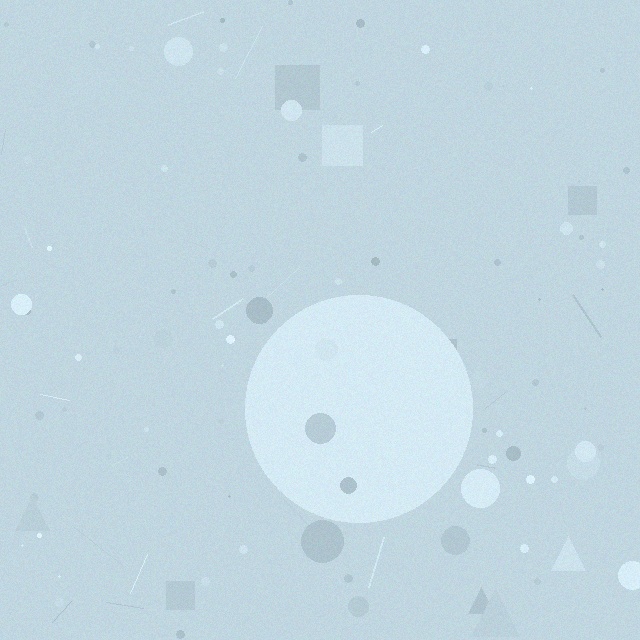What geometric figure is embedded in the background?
A circle is embedded in the background.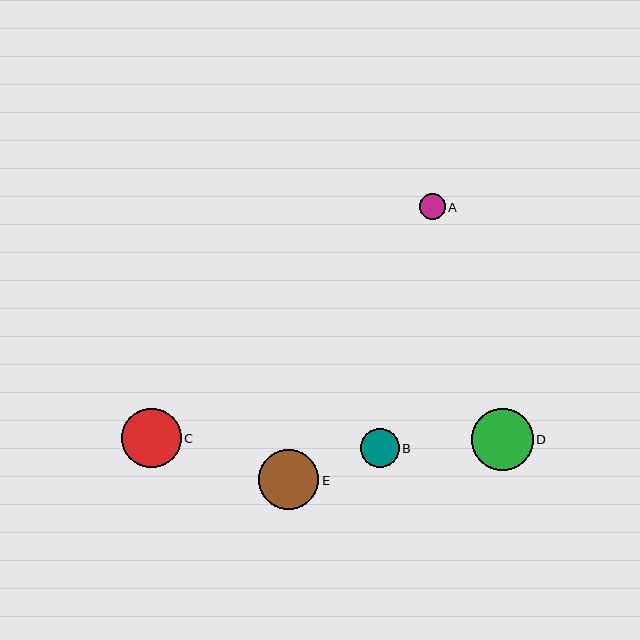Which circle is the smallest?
Circle A is the smallest with a size of approximately 26 pixels.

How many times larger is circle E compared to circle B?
Circle E is approximately 1.6 times the size of circle B.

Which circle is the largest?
Circle D is the largest with a size of approximately 62 pixels.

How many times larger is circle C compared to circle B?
Circle C is approximately 1.5 times the size of circle B.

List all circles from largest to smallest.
From largest to smallest: D, E, C, B, A.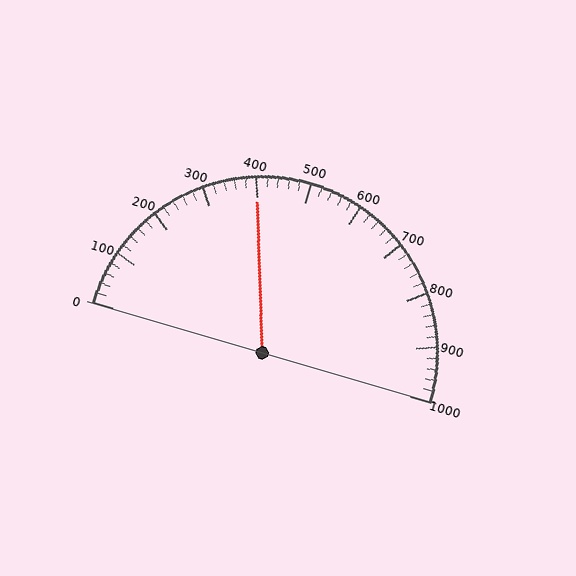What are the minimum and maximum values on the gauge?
The gauge ranges from 0 to 1000.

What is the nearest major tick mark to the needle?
The nearest major tick mark is 400.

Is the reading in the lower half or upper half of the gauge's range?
The reading is in the lower half of the range (0 to 1000).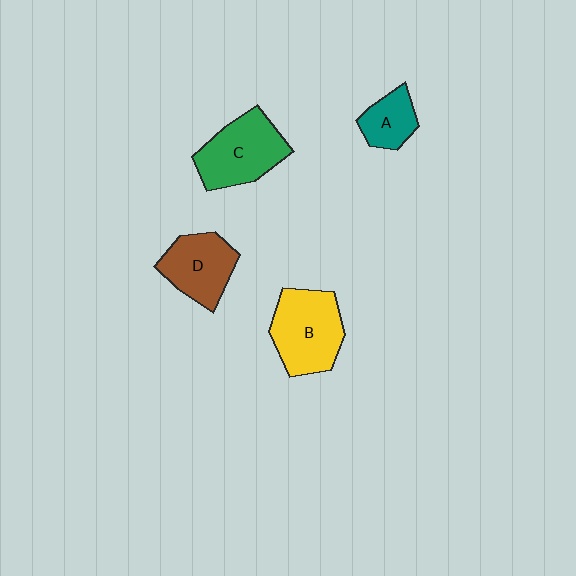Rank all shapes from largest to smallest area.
From largest to smallest: B (yellow), C (green), D (brown), A (teal).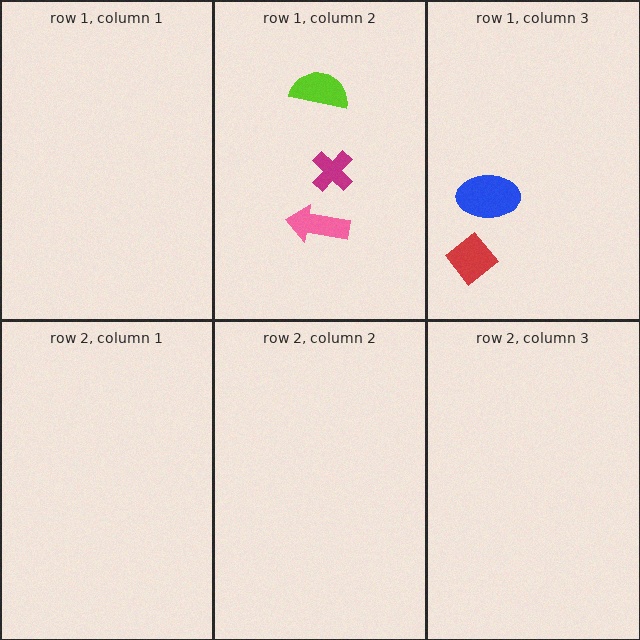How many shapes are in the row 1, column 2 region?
3.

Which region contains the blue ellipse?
The row 1, column 3 region.